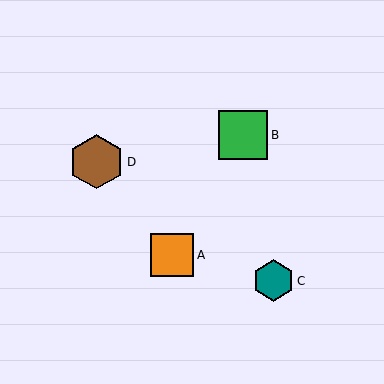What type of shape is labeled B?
Shape B is a green square.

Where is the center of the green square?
The center of the green square is at (243, 135).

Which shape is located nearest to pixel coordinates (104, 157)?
The brown hexagon (labeled D) at (96, 162) is nearest to that location.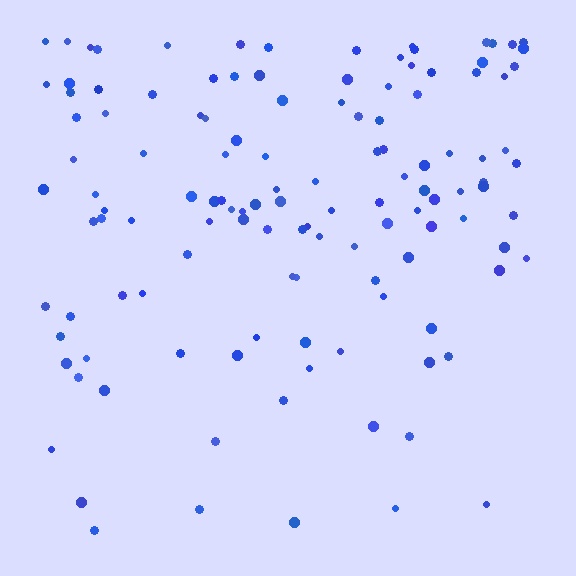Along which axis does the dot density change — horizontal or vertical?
Vertical.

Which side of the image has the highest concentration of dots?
The top.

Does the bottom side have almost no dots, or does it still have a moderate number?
Still a moderate number, just noticeably fewer than the top.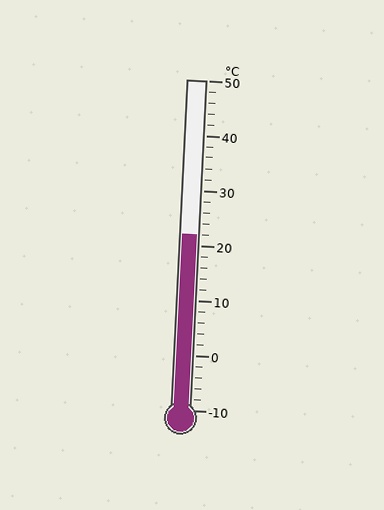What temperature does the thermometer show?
The thermometer shows approximately 22°C.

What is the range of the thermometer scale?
The thermometer scale ranges from -10°C to 50°C.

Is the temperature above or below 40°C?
The temperature is below 40°C.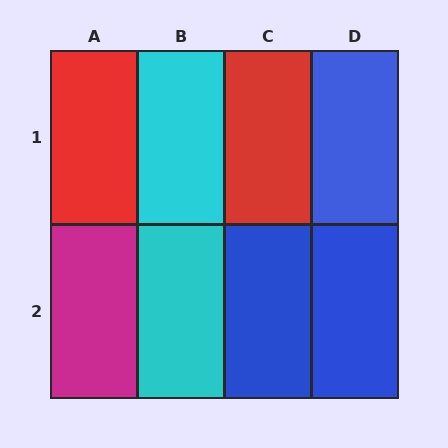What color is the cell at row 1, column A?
Red.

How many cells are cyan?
2 cells are cyan.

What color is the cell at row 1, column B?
Cyan.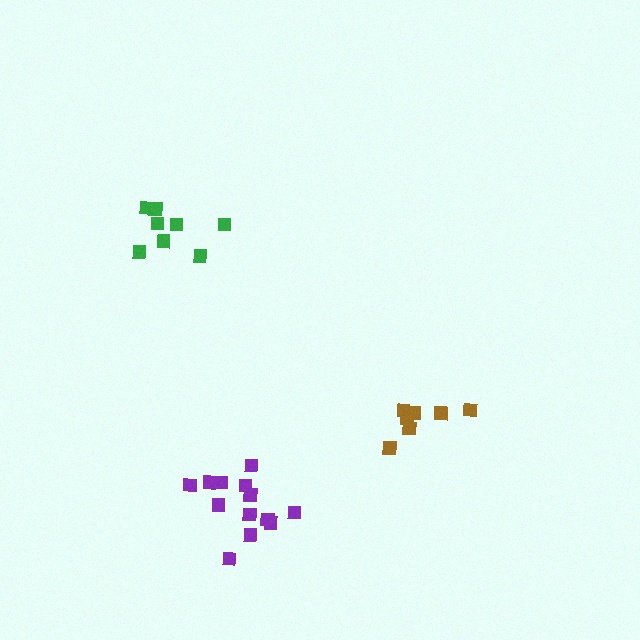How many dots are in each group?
Group 1: 8 dots, Group 2: 7 dots, Group 3: 13 dots (28 total).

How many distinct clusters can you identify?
There are 3 distinct clusters.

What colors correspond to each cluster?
The clusters are colored: green, brown, purple.